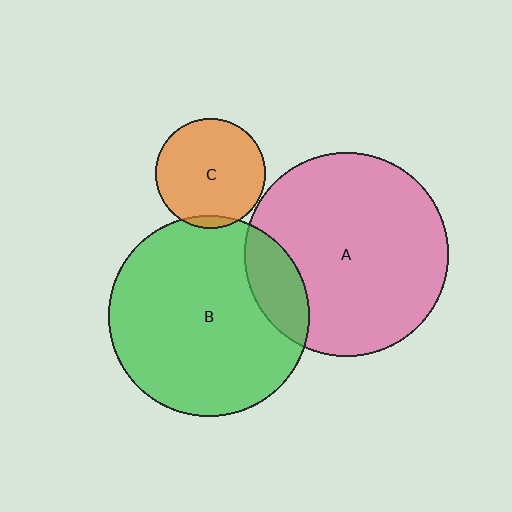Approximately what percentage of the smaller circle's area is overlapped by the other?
Approximately 15%.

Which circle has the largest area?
Circle A (pink).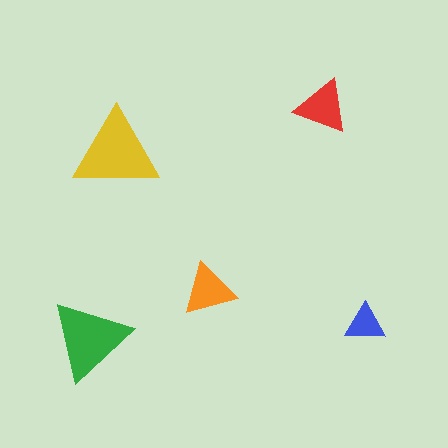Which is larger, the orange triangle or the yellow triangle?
The yellow one.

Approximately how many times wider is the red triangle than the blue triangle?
About 1.5 times wider.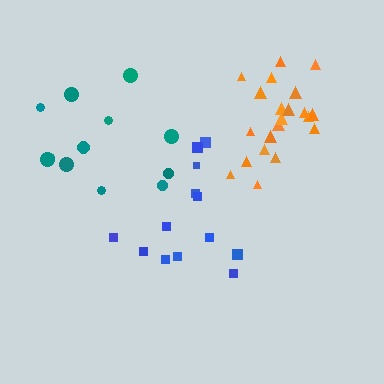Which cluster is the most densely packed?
Orange.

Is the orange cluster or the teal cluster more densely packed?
Orange.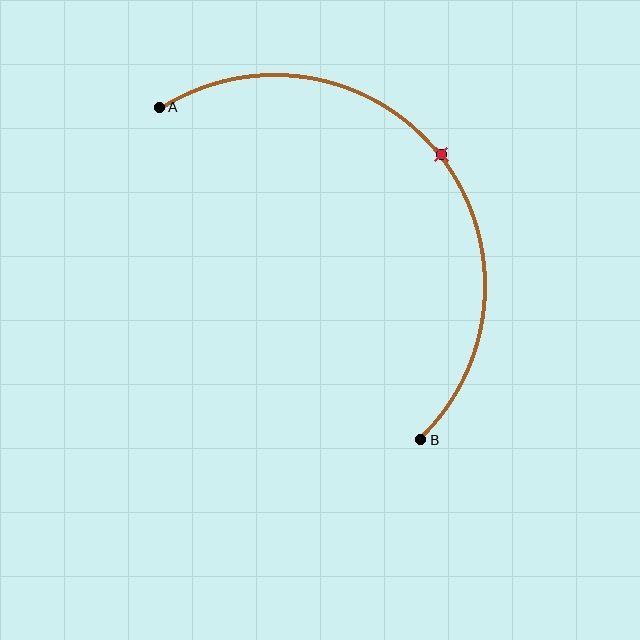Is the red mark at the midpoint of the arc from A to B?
Yes. The red mark lies on the arc at equal arc-length from both A and B — it is the arc midpoint.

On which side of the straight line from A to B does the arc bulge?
The arc bulges above and to the right of the straight line connecting A and B.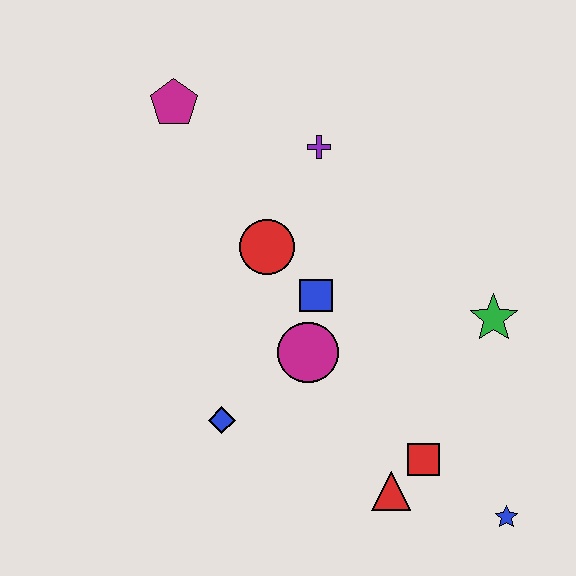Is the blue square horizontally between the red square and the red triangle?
No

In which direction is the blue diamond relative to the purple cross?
The blue diamond is below the purple cross.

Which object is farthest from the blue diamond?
The magenta pentagon is farthest from the blue diamond.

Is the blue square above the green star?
Yes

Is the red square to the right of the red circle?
Yes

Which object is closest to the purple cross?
The red circle is closest to the purple cross.